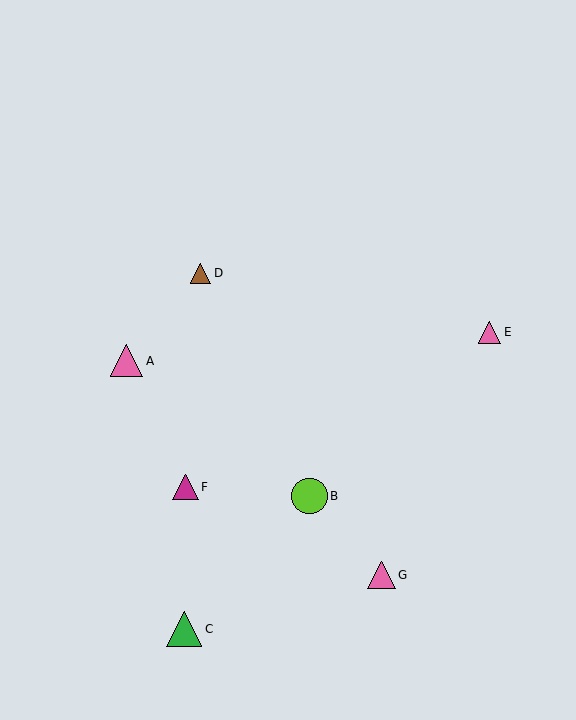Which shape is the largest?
The lime circle (labeled B) is the largest.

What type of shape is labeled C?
Shape C is a green triangle.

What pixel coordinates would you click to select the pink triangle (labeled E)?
Click at (490, 332) to select the pink triangle E.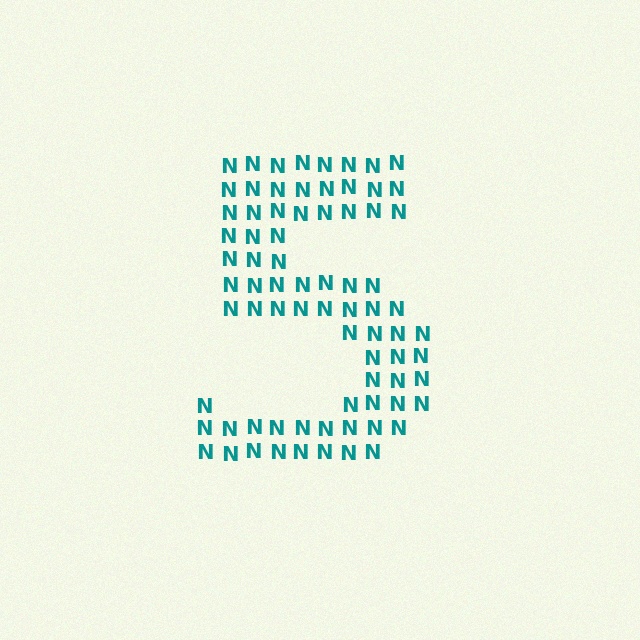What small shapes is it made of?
It is made of small letter N's.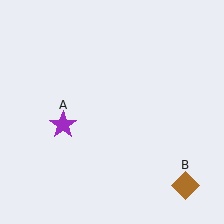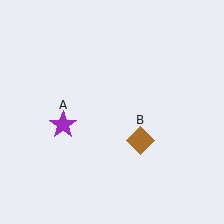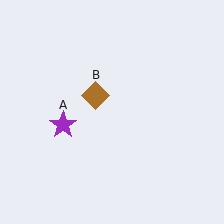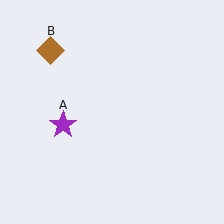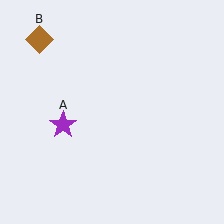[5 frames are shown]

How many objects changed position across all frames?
1 object changed position: brown diamond (object B).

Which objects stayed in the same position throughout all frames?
Purple star (object A) remained stationary.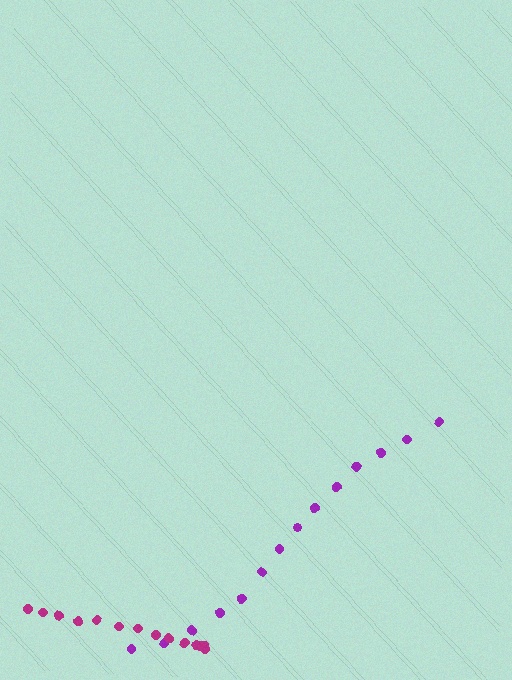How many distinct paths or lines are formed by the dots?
There are 2 distinct paths.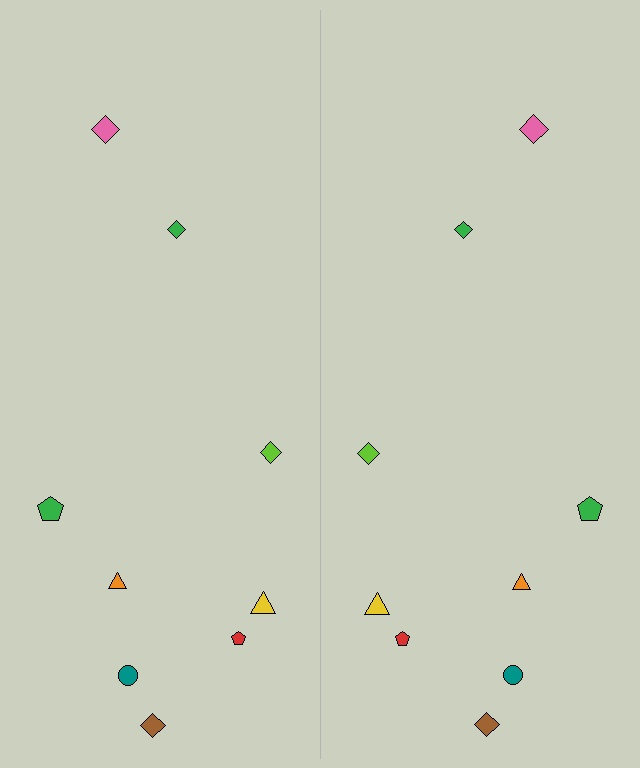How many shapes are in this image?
There are 18 shapes in this image.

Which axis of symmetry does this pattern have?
The pattern has a vertical axis of symmetry running through the center of the image.